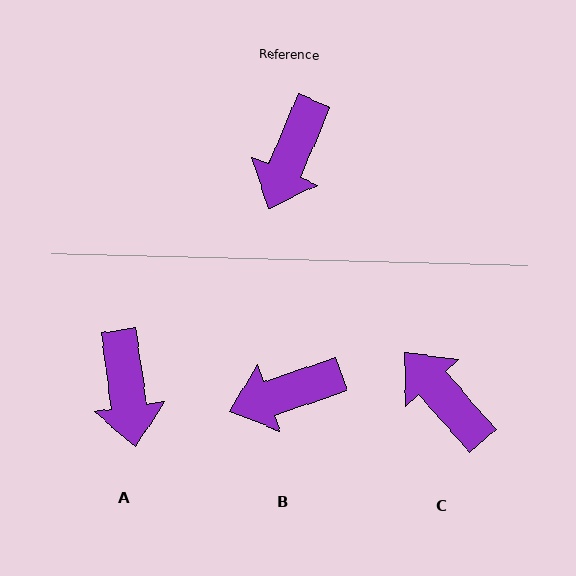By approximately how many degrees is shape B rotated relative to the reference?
Approximately 49 degrees clockwise.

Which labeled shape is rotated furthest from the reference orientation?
C, about 116 degrees away.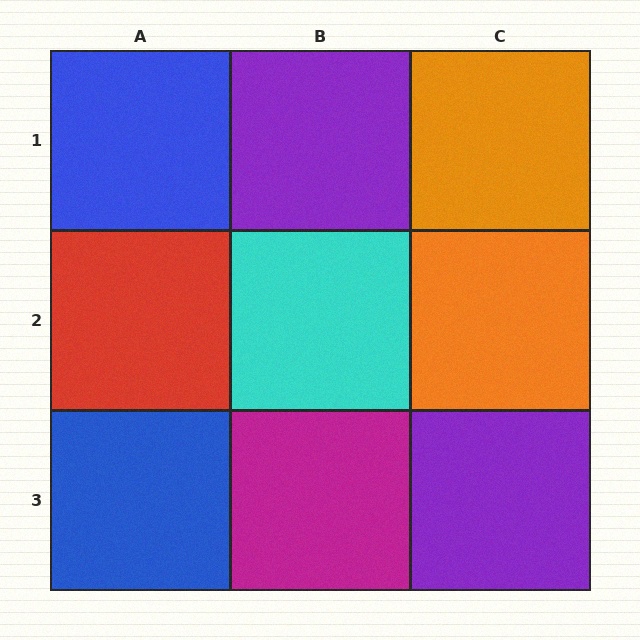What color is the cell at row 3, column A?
Blue.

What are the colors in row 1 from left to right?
Blue, purple, orange.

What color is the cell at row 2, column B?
Cyan.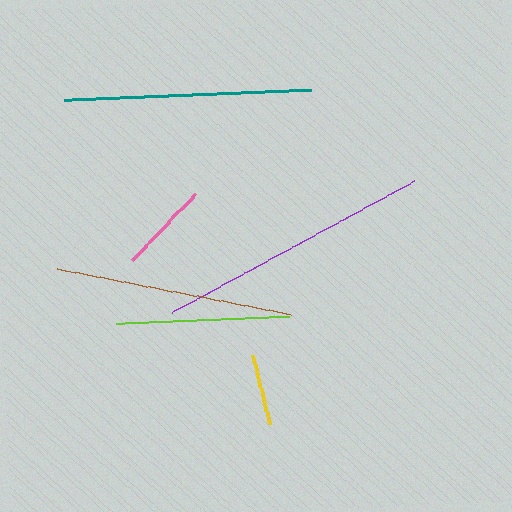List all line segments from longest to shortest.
From longest to shortest: purple, teal, brown, lime, pink, yellow.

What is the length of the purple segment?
The purple segment is approximately 275 pixels long.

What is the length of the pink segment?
The pink segment is approximately 92 pixels long.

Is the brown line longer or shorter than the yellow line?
The brown line is longer than the yellow line.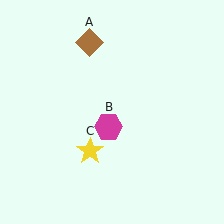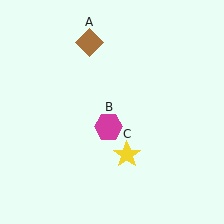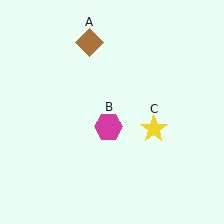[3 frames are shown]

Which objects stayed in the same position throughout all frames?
Brown diamond (object A) and magenta hexagon (object B) remained stationary.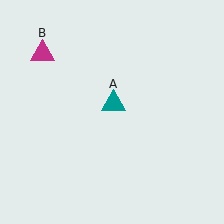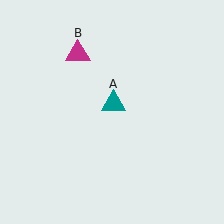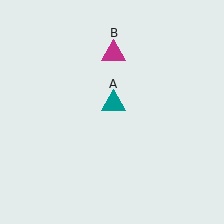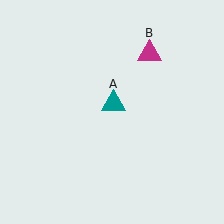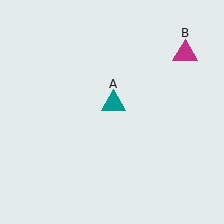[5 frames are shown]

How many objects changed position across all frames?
1 object changed position: magenta triangle (object B).